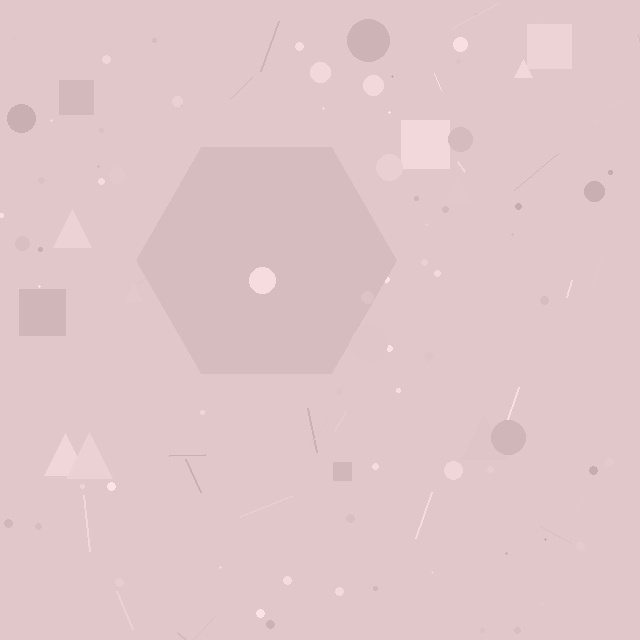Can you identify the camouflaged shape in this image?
The camouflaged shape is a hexagon.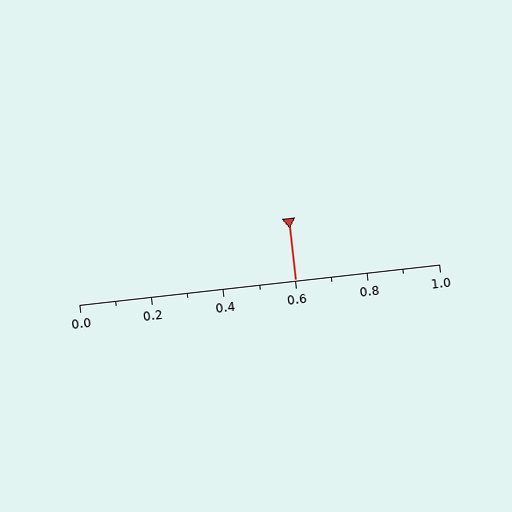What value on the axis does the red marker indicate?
The marker indicates approximately 0.6.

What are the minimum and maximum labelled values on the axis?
The axis runs from 0.0 to 1.0.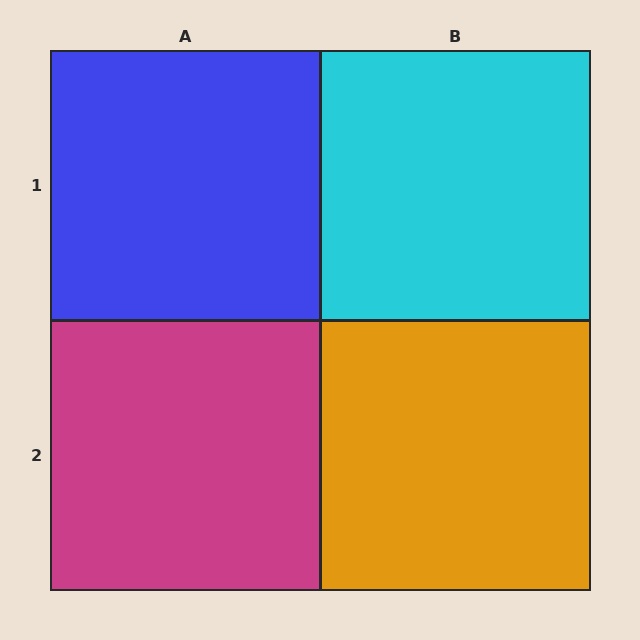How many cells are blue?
1 cell is blue.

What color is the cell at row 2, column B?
Orange.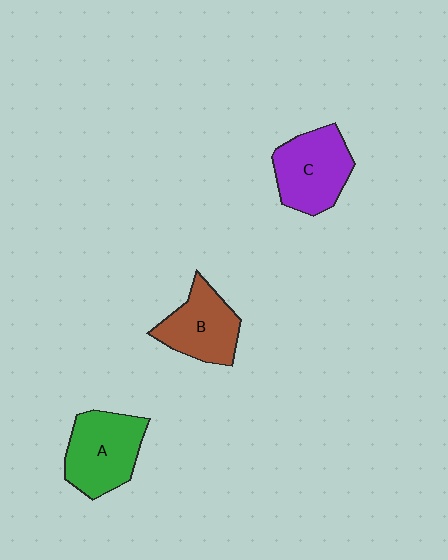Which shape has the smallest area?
Shape B (brown).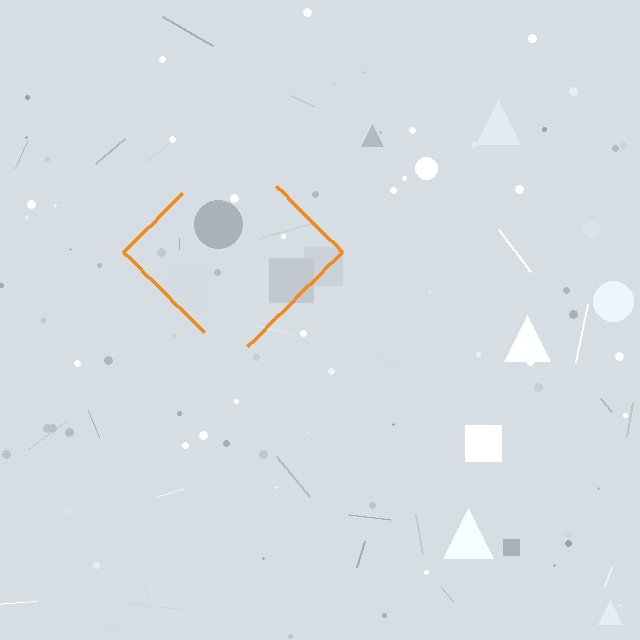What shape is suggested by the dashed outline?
The dashed outline suggests a diamond.